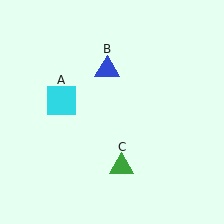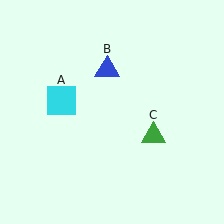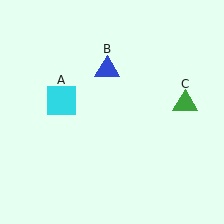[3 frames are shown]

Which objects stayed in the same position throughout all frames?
Cyan square (object A) and blue triangle (object B) remained stationary.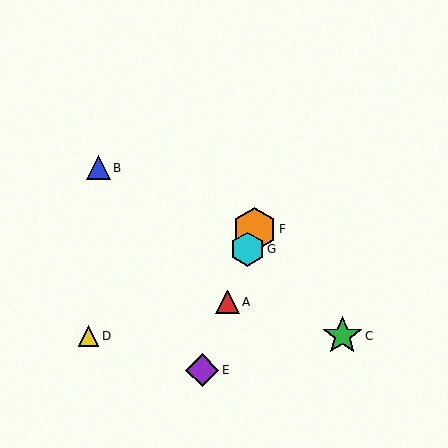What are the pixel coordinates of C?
Object C is at (342, 336).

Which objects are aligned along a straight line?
Objects A, E, F, G are aligned along a straight line.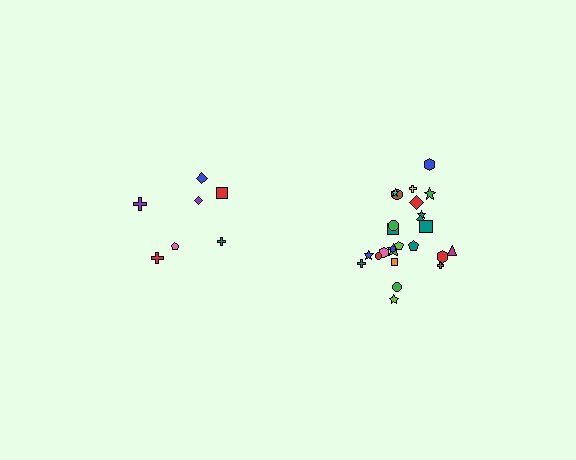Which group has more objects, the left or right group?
The right group.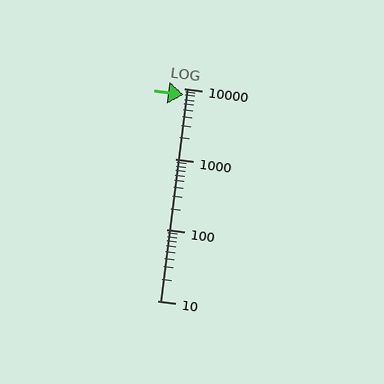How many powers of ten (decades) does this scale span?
The scale spans 3 decades, from 10 to 10000.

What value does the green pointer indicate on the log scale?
The pointer indicates approximately 8000.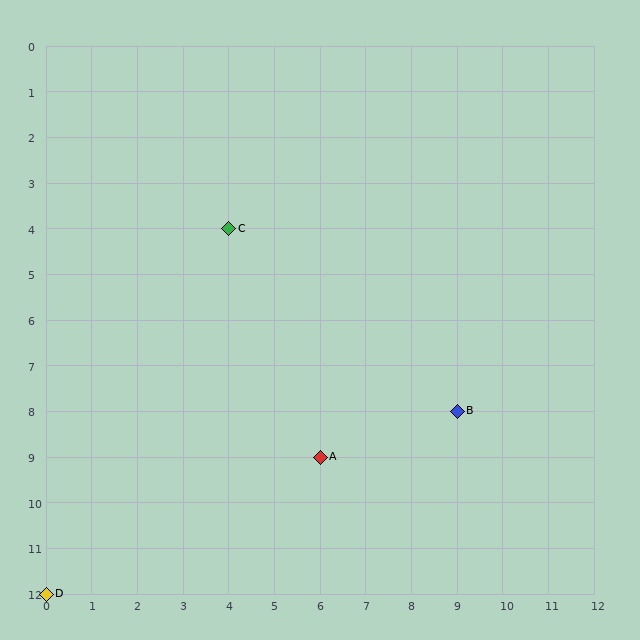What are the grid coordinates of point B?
Point B is at grid coordinates (9, 8).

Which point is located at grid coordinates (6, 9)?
Point A is at (6, 9).